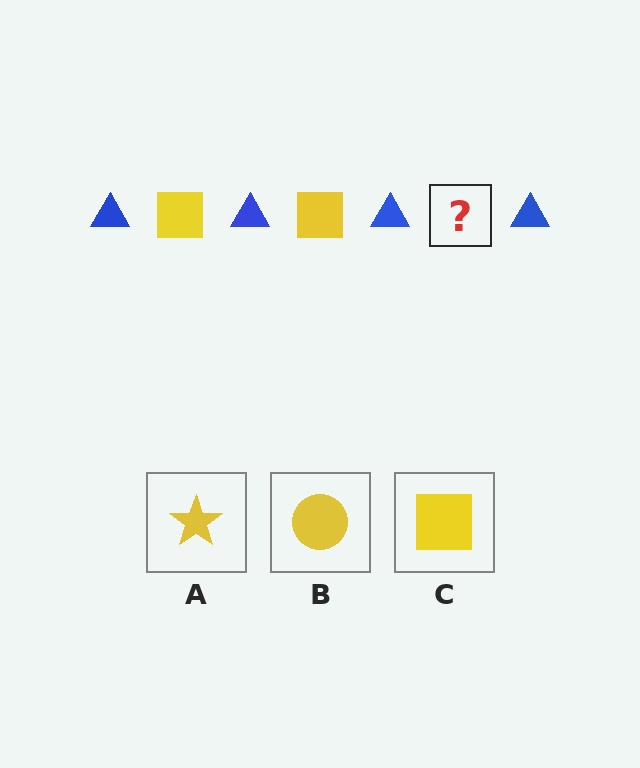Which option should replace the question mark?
Option C.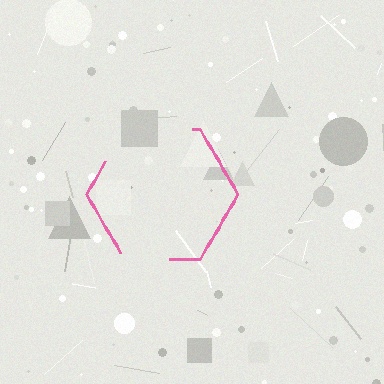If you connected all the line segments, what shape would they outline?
They would outline a hexagon.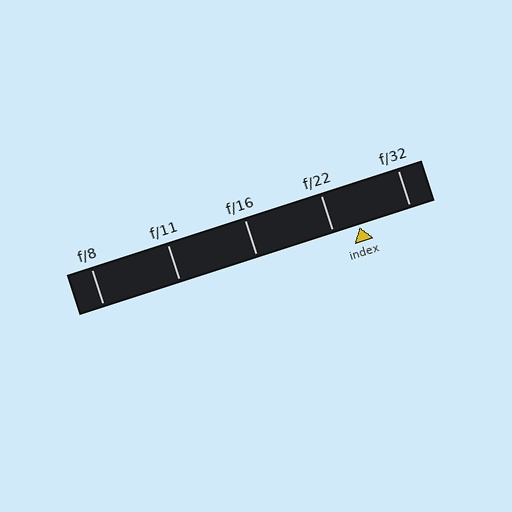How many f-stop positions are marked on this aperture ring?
There are 5 f-stop positions marked.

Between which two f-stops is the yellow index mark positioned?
The index mark is between f/22 and f/32.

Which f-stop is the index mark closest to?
The index mark is closest to f/22.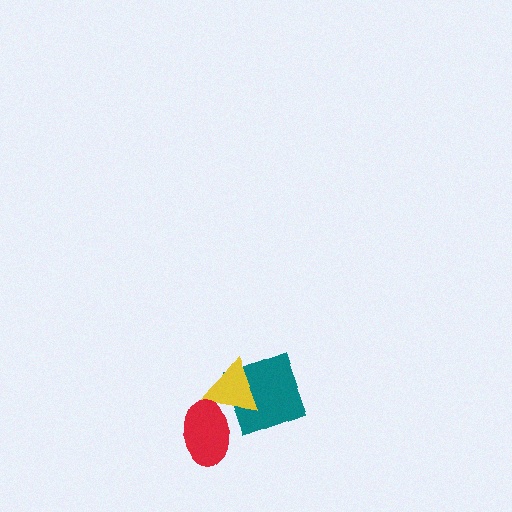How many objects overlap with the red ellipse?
2 objects overlap with the red ellipse.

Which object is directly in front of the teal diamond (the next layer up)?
The yellow triangle is directly in front of the teal diamond.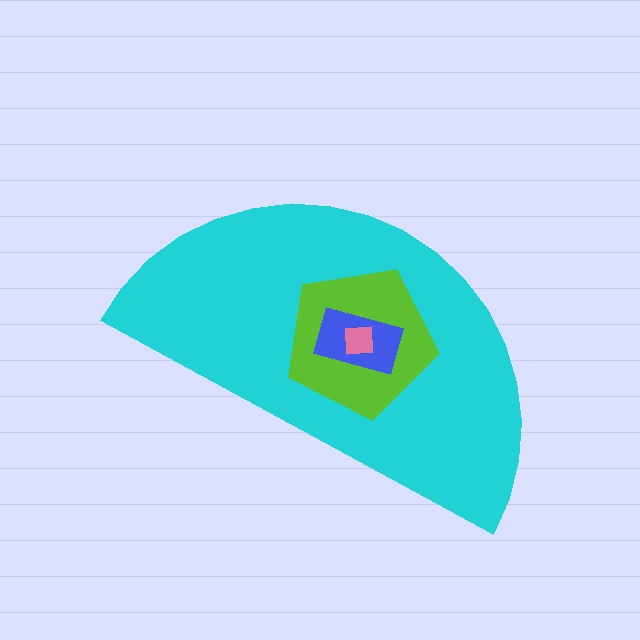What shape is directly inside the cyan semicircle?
The lime pentagon.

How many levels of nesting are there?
4.